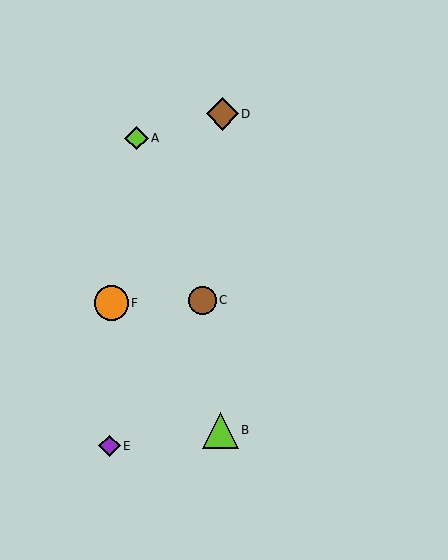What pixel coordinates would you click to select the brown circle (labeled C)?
Click at (202, 300) to select the brown circle C.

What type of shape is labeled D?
Shape D is a brown diamond.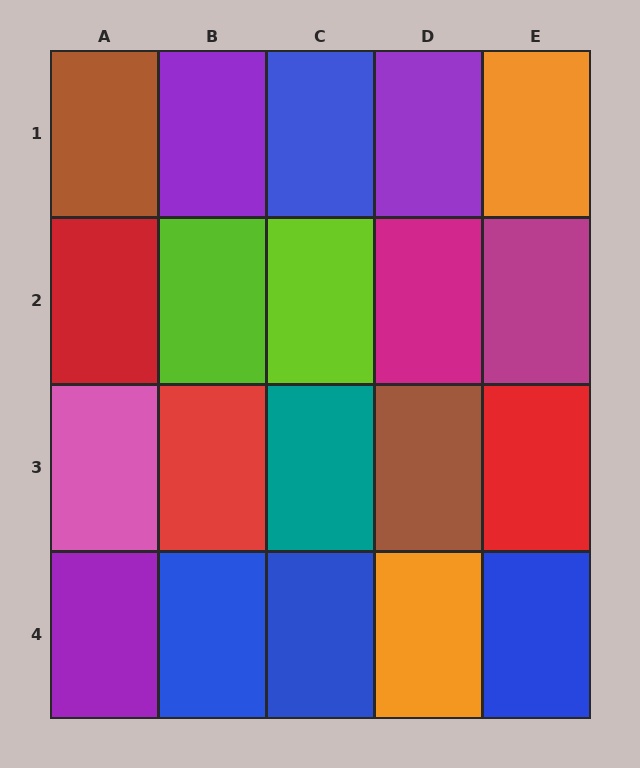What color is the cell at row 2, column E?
Magenta.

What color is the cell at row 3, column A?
Pink.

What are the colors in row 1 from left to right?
Brown, purple, blue, purple, orange.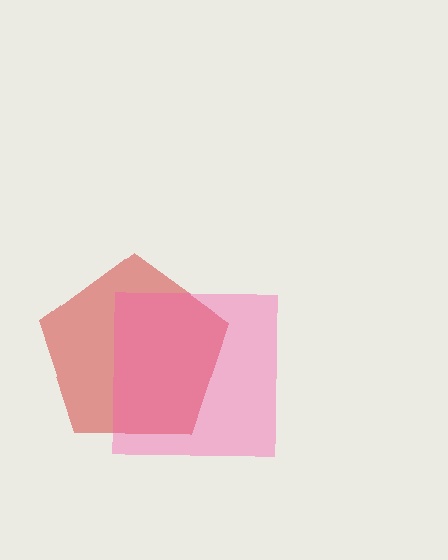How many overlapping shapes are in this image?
There are 2 overlapping shapes in the image.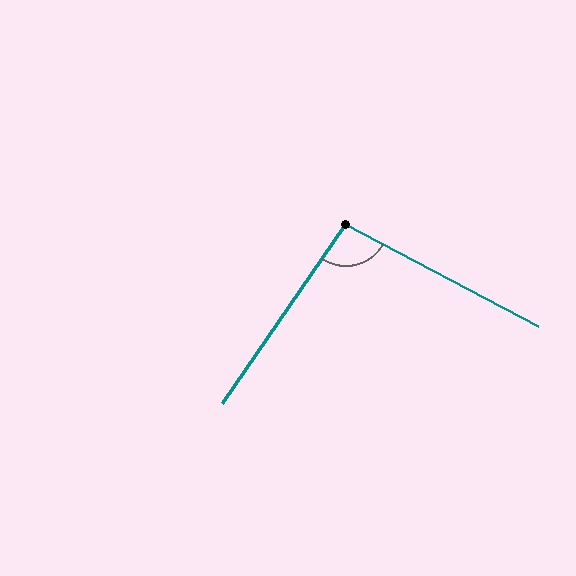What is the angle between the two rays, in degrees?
Approximately 97 degrees.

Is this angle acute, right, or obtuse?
It is obtuse.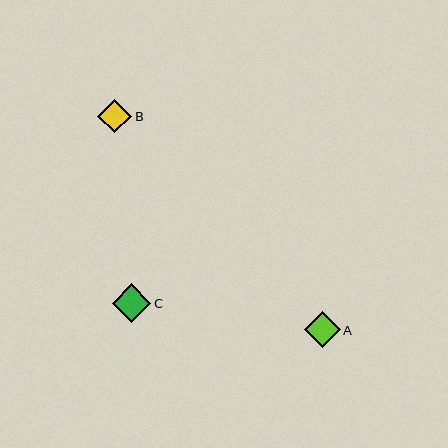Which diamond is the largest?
Diamond C is the largest with a size of approximately 39 pixels.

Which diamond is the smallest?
Diamond B is the smallest with a size of approximately 34 pixels.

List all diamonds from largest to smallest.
From largest to smallest: C, A, B.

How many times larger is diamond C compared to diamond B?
Diamond C is approximately 1.2 times the size of diamond B.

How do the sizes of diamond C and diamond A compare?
Diamond C and diamond A are approximately the same size.